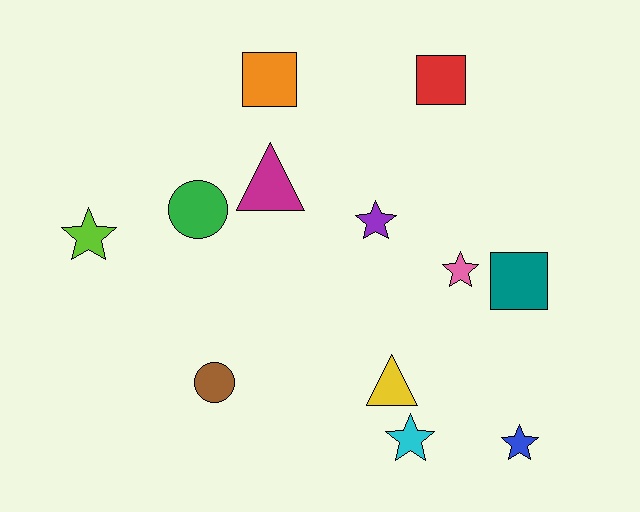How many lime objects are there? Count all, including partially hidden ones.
There is 1 lime object.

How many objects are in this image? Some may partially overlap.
There are 12 objects.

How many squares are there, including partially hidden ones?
There are 3 squares.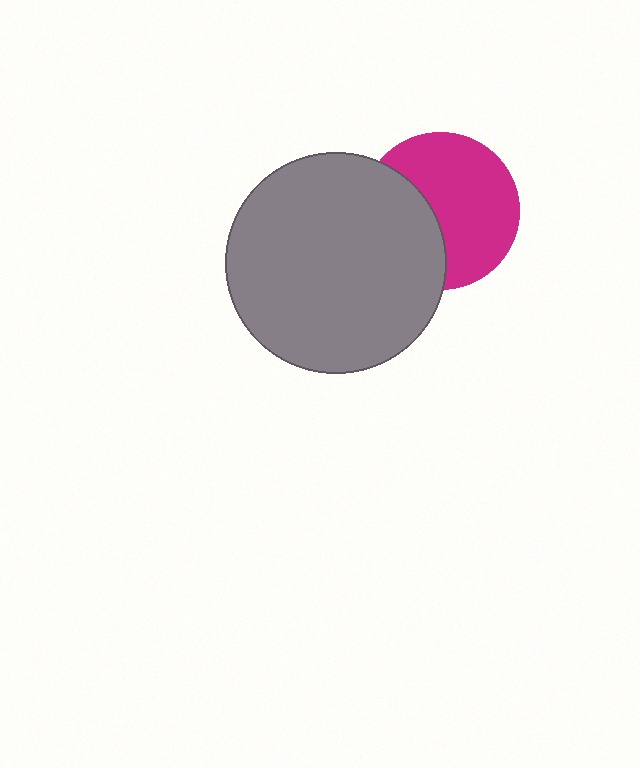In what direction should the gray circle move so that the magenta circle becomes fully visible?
The gray circle should move left. That is the shortest direction to clear the overlap and leave the magenta circle fully visible.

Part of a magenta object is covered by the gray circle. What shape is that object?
It is a circle.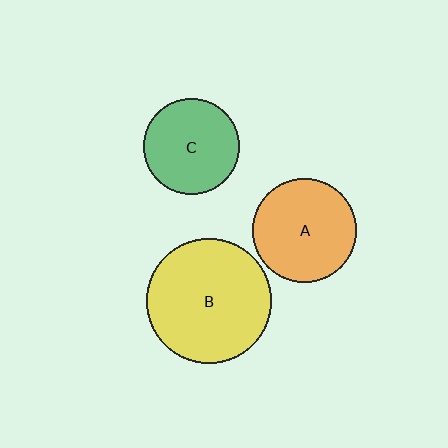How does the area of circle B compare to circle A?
Approximately 1.5 times.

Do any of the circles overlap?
No, none of the circles overlap.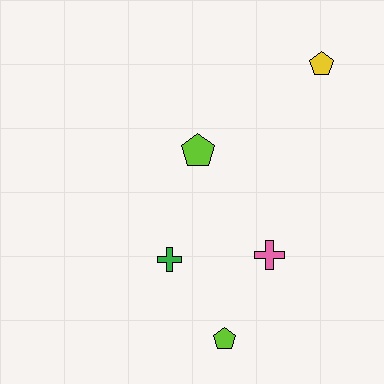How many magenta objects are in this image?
There are no magenta objects.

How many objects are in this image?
There are 5 objects.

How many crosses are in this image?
There are 2 crosses.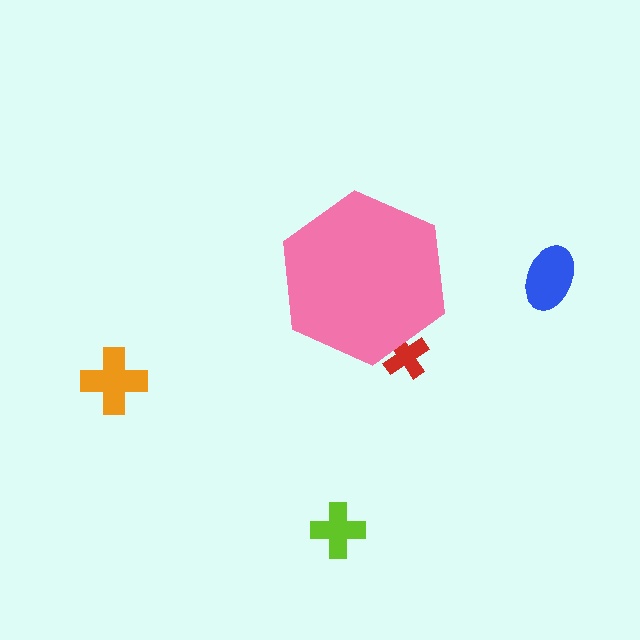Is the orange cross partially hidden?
No, the orange cross is fully visible.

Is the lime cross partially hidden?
No, the lime cross is fully visible.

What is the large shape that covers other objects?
A pink hexagon.